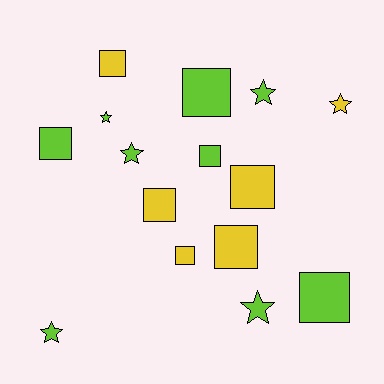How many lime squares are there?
There are 4 lime squares.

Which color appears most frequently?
Lime, with 9 objects.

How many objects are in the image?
There are 15 objects.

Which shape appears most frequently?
Square, with 9 objects.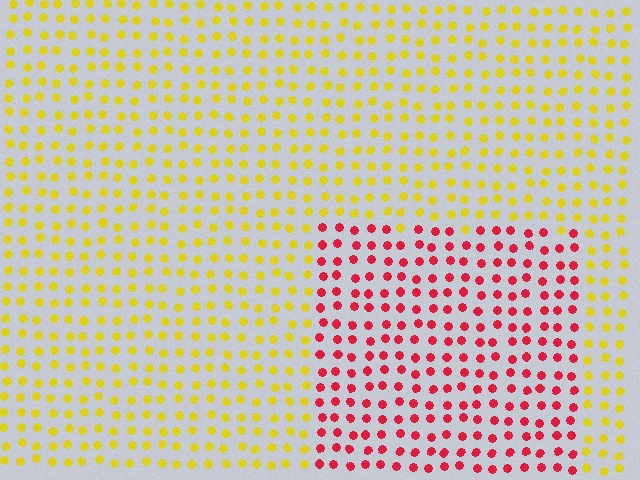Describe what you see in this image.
The image is filled with small yellow elements in a uniform arrangement. A rectangle-shaped region is visible where the elements are tinted to a slightly different hue, forming a subtle color boundary.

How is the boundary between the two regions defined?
The boundary is defined purely by a slight shift in hue (about 67 degrees). Spacing, size, and orientation are identical on both sides.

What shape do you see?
I see a rectangle.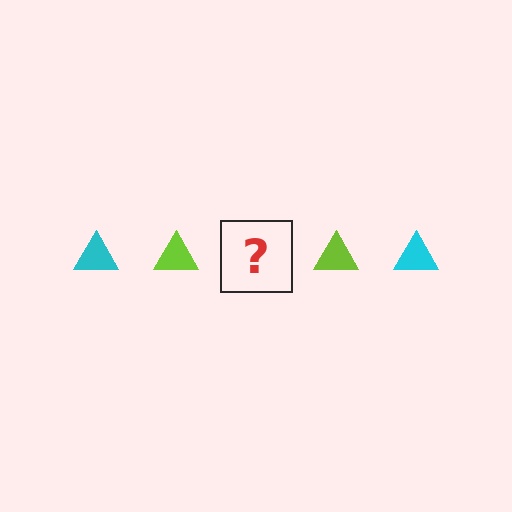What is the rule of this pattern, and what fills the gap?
The rule is that the pattern cycles through cyan, lime triangles. The gap should be filled with a cyan triangle.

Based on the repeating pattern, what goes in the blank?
The blank should be a cyan triangle.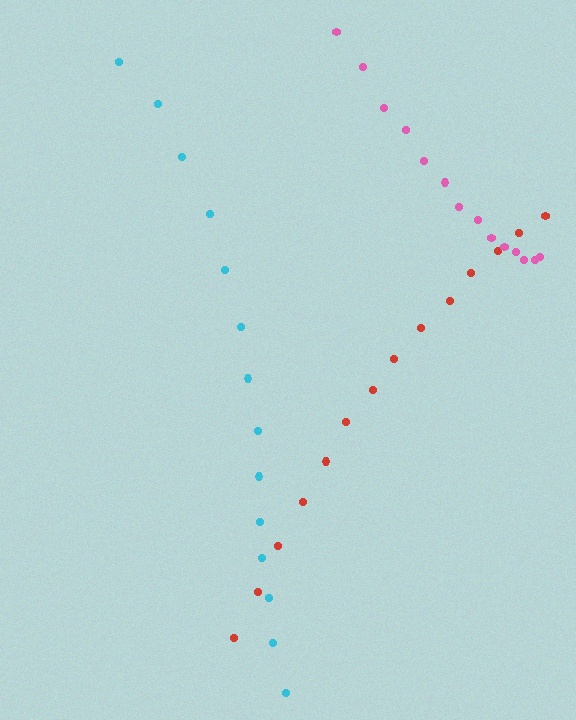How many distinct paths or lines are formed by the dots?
There are 3 distinct paths.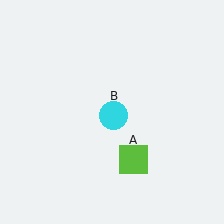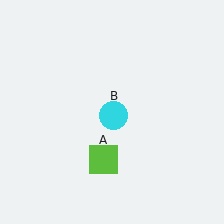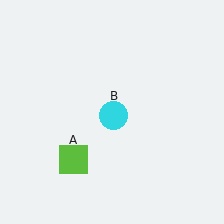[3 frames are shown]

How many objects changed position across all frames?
1 object changed position: lime square (object A).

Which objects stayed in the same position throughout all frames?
Cyan circle (object B) remained stationary.